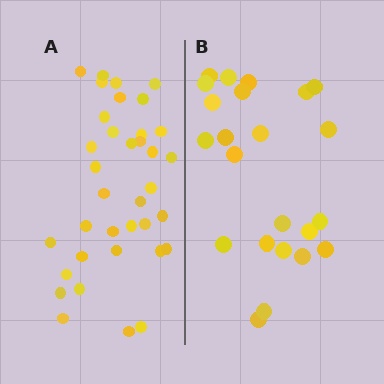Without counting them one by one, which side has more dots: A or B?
Region A (the left region) has more dots.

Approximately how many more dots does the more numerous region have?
Region A has approximately 15 more dots than region B.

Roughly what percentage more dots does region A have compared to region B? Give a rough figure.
About 55% more.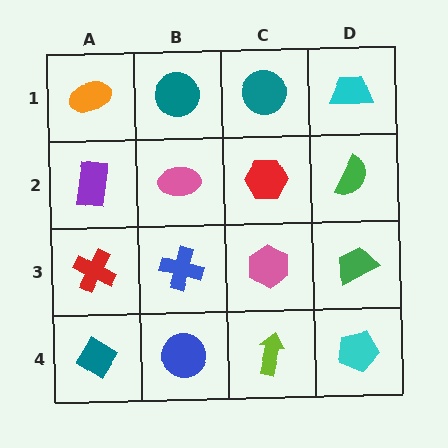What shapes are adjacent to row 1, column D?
A green semicircle (row 2, column D), a teal circle (row 1, column C).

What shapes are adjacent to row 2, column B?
A teal circle (row 1, column B), a blue cross (row 3, column B), a purple rectangle (row 2, column A), a red hexagon (row 2, column C).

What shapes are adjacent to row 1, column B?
A pink ellipse (row 2, column B), an orange ellipse (row 1, column A), a teal circle (row 1, column C).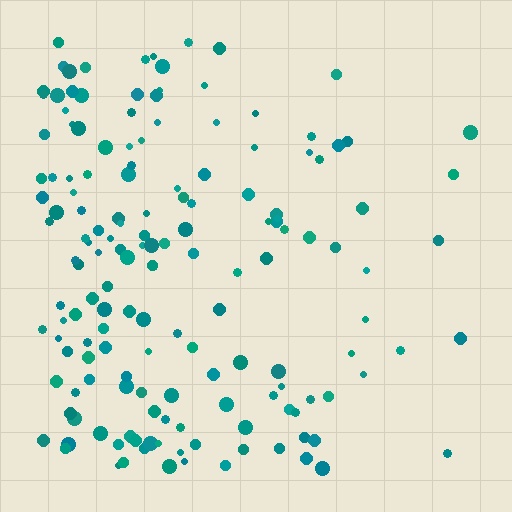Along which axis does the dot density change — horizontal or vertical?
Horizontal.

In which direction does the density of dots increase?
From right to left, with the left side densest.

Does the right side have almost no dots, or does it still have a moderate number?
Still a moderate number, just noticeably fewer than the left.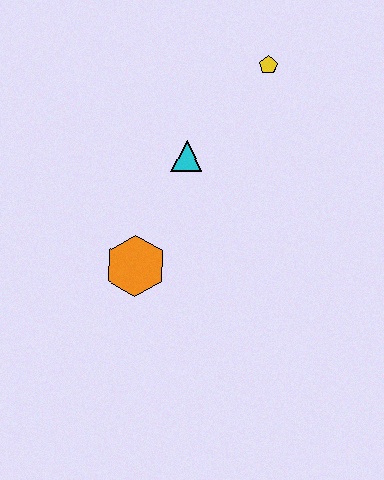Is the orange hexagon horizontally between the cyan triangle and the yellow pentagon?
No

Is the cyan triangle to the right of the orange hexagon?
Yes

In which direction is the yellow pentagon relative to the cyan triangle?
The yellow pentagon is above the cyan triangle.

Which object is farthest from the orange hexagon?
The yellow pentagon is farthest from the orange hexagon.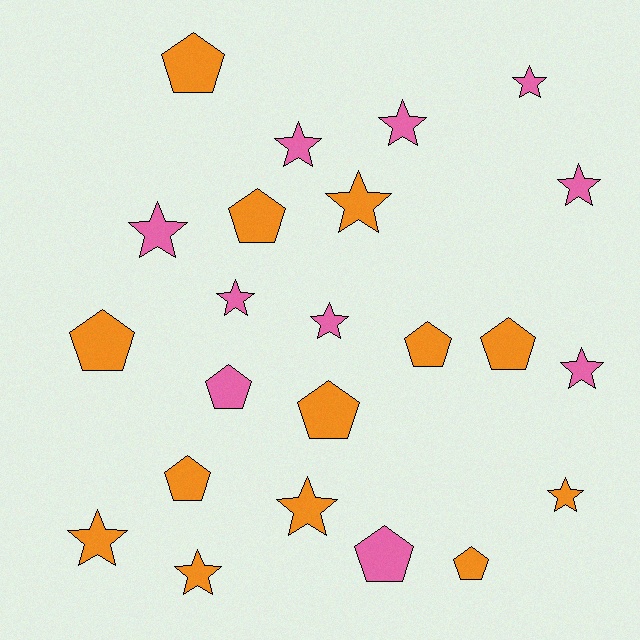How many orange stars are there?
There are 5 orange stars.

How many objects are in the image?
There are 23 objects.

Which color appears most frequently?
Orange, with 13 objects.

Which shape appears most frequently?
Star, with 13 objects.